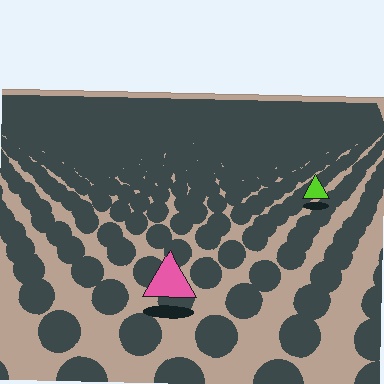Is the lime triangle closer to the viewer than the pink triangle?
No. The pink triangle is closer — you can tell from the texture gradient: the ground texture is coarser near it.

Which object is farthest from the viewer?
The lime triangle is farthest from the viewer. It appears smaller and the ground texture around it is denser.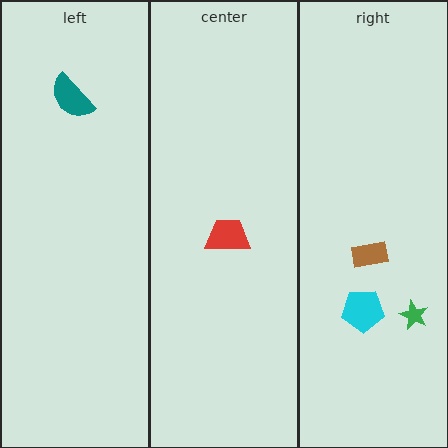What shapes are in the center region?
The red trapezoid.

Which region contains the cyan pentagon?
The right region.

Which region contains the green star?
The right region.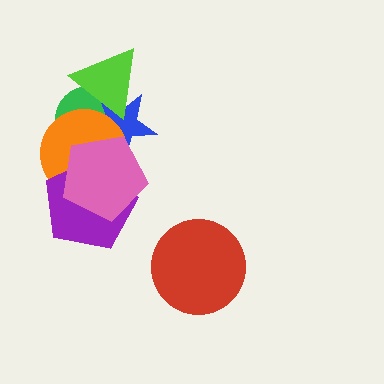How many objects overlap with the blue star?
4 objects overlap with the blue star.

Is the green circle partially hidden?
Yes, it is partially covered by another shape.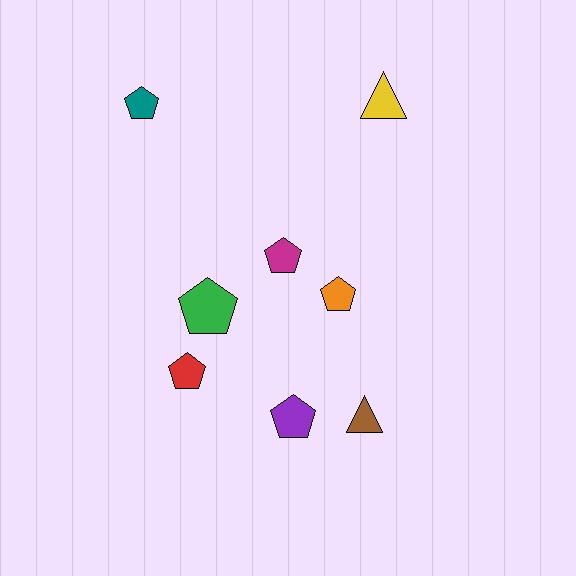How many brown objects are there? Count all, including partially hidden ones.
There is 1 brown object.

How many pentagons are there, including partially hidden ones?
There are 6 pentagons.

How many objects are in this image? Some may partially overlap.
There are 8 objects.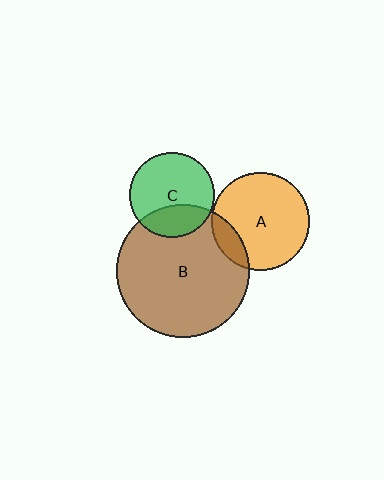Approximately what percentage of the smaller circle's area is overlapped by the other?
Approximately 30%.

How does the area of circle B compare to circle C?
Approximately 2.4 times.